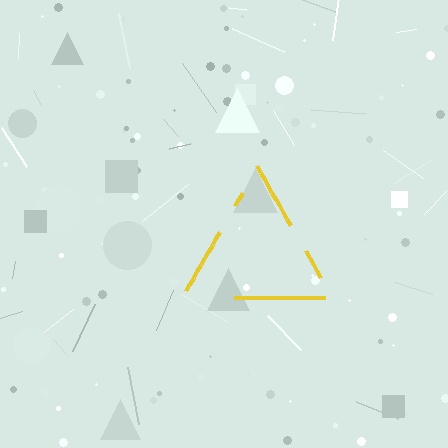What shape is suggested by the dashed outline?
The dashed outline suggests a triangle.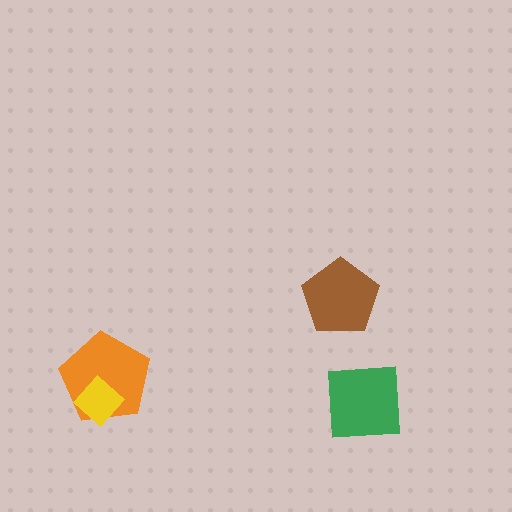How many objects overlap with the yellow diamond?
1 object overlaps with the yellow diamond.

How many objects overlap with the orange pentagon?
1 object overlaps with the orange pentagon.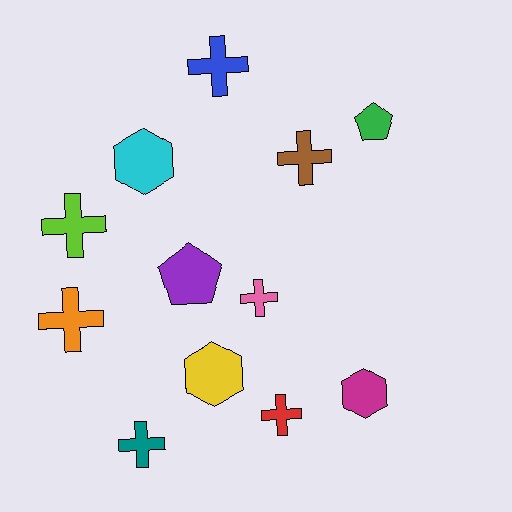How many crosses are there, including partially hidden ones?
There are 7 crosses.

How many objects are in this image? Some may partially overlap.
There are 12 objects.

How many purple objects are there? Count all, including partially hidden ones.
There is 1 purple object.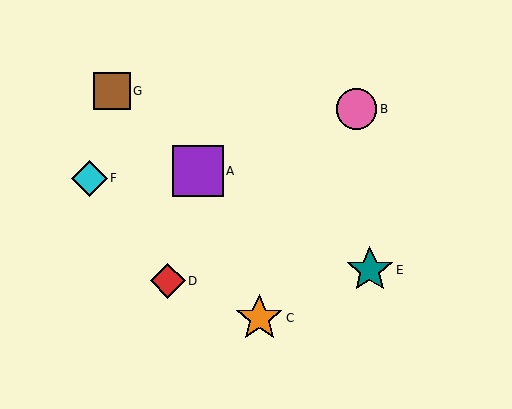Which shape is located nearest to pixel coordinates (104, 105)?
The brown square (labeled G) at (112, 91) is nearest to that location.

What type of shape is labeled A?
Shape A is a purple square.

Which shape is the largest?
The purple square (labeled A) is the largest.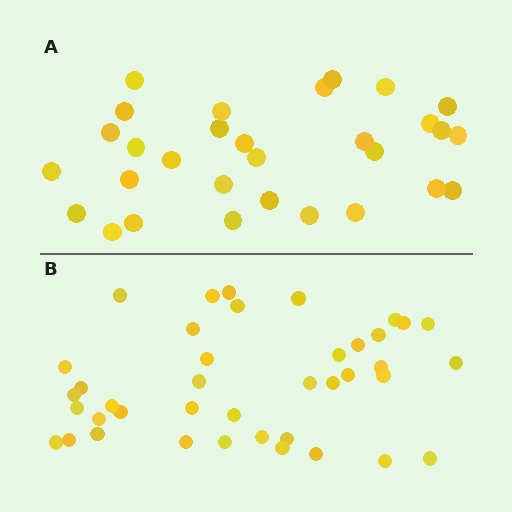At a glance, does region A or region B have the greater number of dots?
Region B (the bottom region) has more dots.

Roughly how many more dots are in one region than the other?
Region B has roughly 10 or so more dots than region A.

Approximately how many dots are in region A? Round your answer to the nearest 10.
About 30 dots.